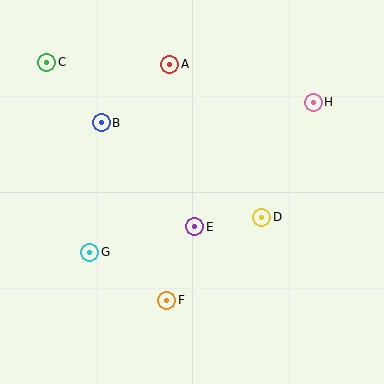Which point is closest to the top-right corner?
Point H is closest to the top-right corner.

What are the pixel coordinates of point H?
Point H is at (313, 102).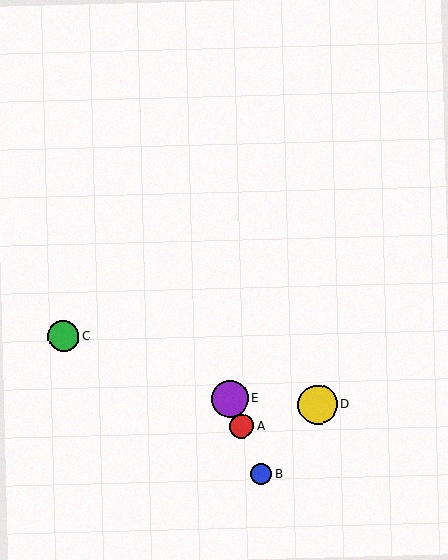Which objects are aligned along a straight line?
Objects A, B, E are aligned along a straight line.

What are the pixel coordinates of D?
Object D is at (318, 405).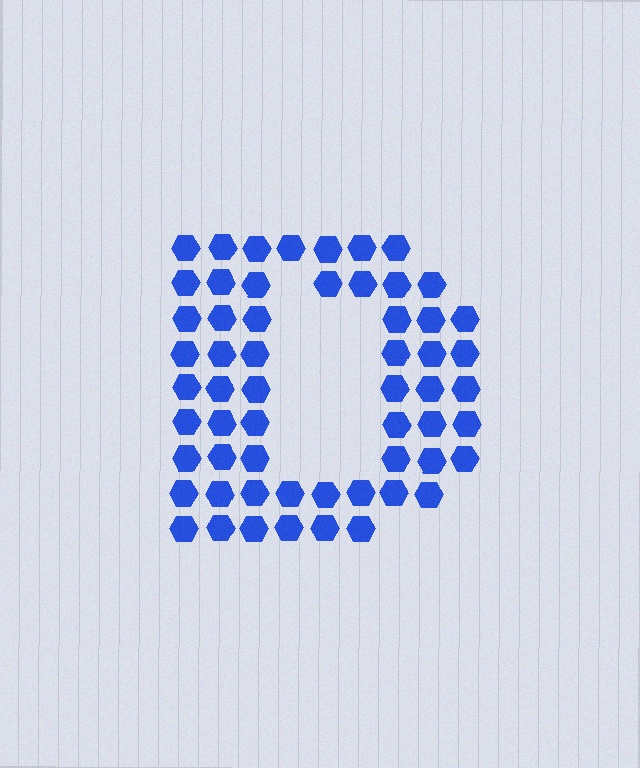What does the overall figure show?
The overall figure shows the letter D.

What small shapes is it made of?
It is made of small hexagons.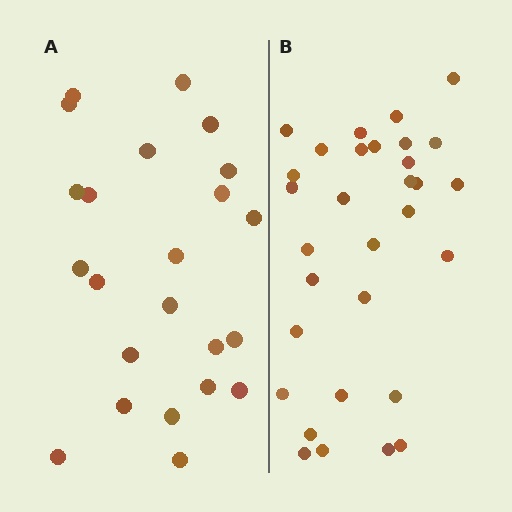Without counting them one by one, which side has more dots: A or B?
Region B (the right region) has more dots.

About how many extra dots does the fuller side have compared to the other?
Region B has roughly 8 or so more dots than region A.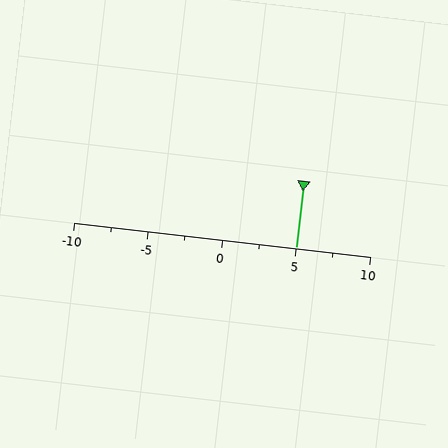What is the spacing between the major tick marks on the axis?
The major ticks are spaced 5 apart.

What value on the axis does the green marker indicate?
The marker indicates approximately 5.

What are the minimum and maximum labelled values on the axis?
The axis runs from -10 to 10.